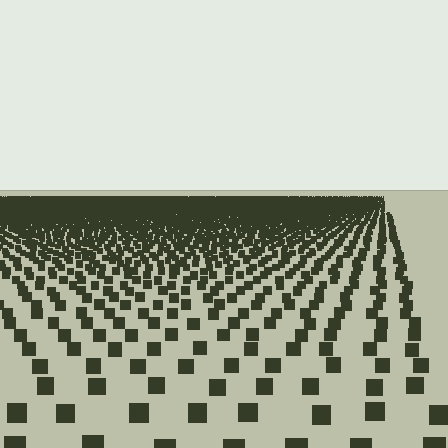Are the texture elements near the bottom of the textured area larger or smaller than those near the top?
Larger. Near the bottom, elements are closer to the viewer and appear at a bigger on-screen size.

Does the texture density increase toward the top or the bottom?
Density increases toward the top.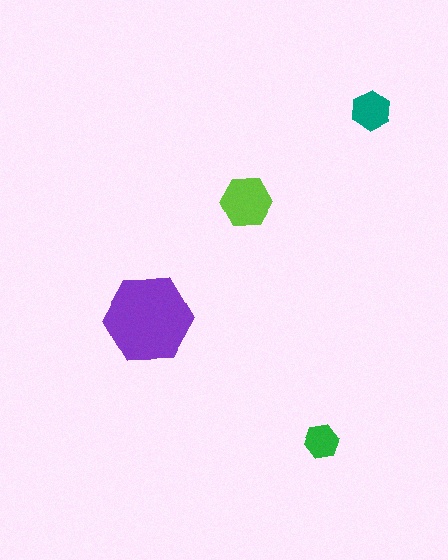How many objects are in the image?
There are 4 objects in the image.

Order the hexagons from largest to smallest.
the purple one, the lime one, the teal one, the green one.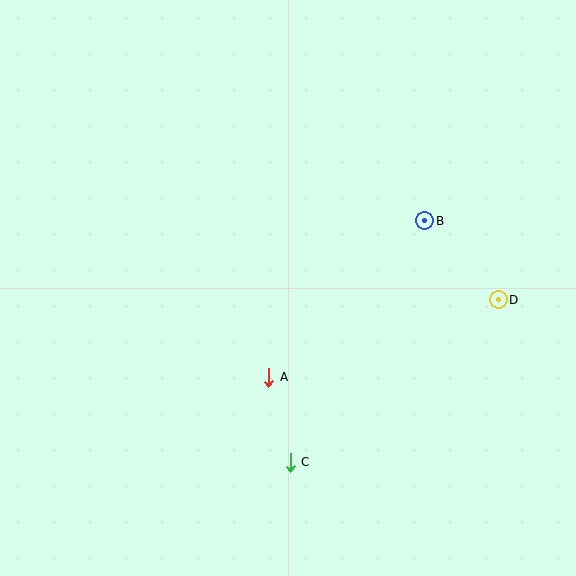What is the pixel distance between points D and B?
The distance between D and B is 108 pixels.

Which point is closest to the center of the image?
Point A at (269, 377) is closest to the center.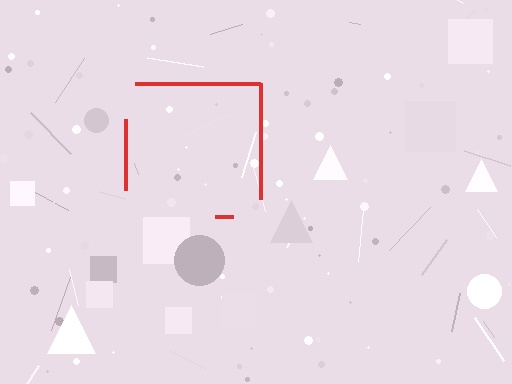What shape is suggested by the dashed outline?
The dashed outline suggests a square.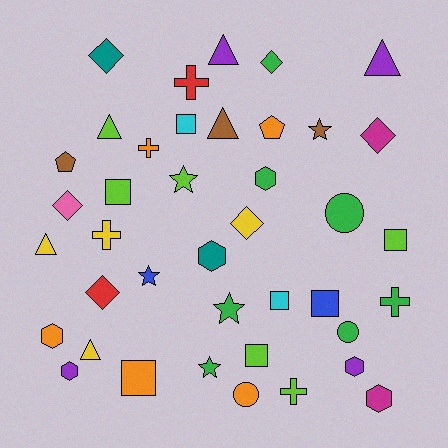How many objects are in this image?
There are 40 objects.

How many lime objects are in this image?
There are 6 lime objects.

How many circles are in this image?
There are 3 circles.